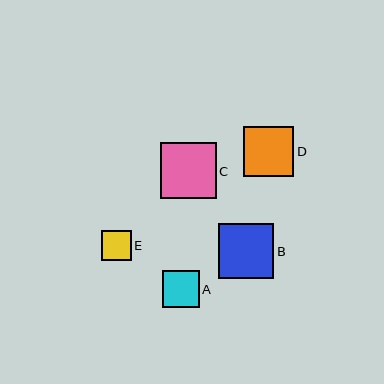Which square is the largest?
Square C is the largest with a size of approximately 56 pixels.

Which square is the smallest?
Square E is the smallest with a size of approximately 30 pixels.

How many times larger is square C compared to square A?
Square C is approximately 1.5 times the size of square A.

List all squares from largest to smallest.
From largest to smallest: C, B, D, A, E.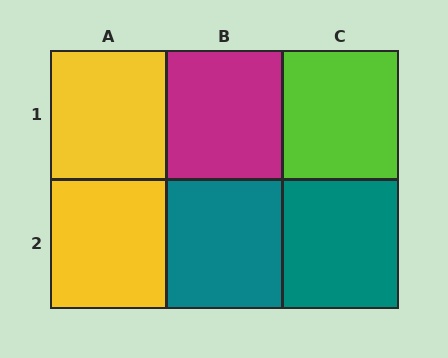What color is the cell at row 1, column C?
Lime.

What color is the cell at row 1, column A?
Yellow.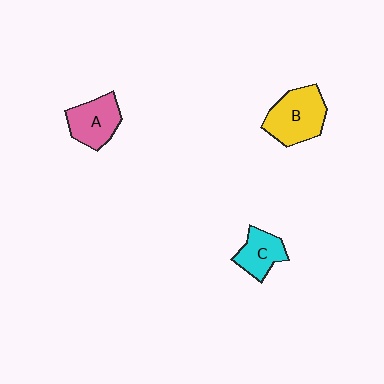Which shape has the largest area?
Shape B (yellow).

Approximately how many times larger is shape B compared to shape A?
Approximately 1.3 times.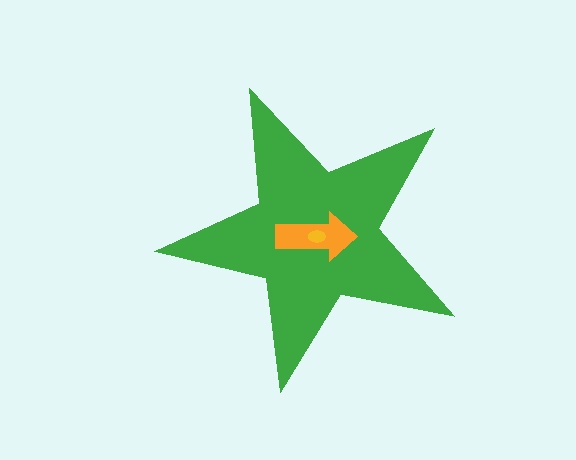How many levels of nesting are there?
3.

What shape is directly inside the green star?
The orange arrow.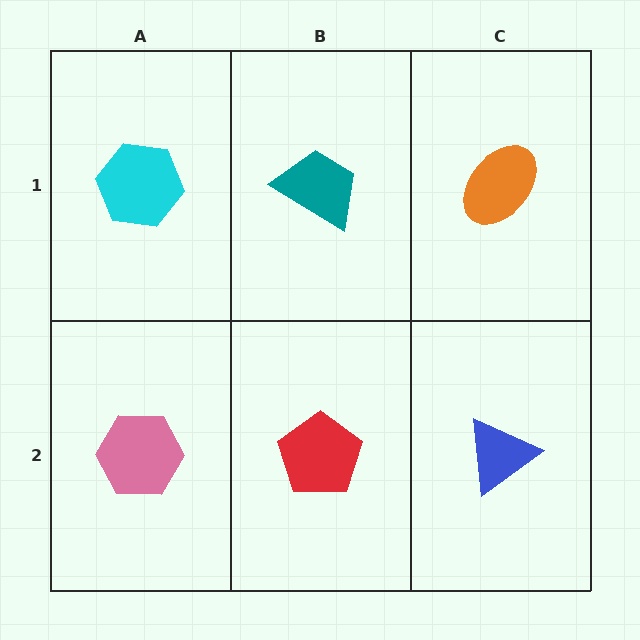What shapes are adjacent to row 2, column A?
A cyan hexagon (row 1, column A), a red pentagon (row 2, column B).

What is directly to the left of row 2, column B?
A pink hexagon.